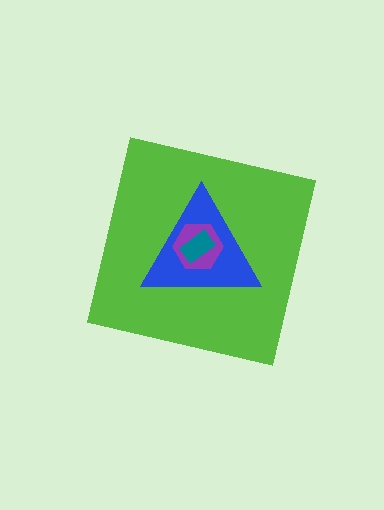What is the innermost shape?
The teal rectangle.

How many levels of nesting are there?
4.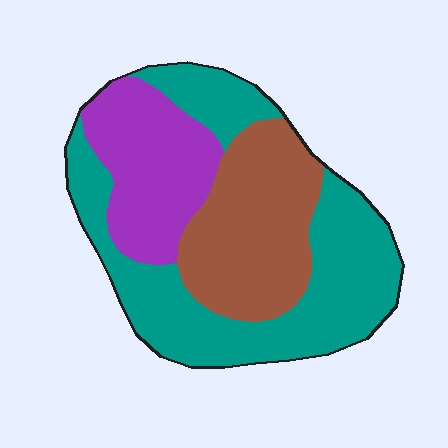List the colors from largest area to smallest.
From largest to smallest: teal, brown, purple.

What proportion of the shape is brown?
Brown covers roughly 30% of the shape.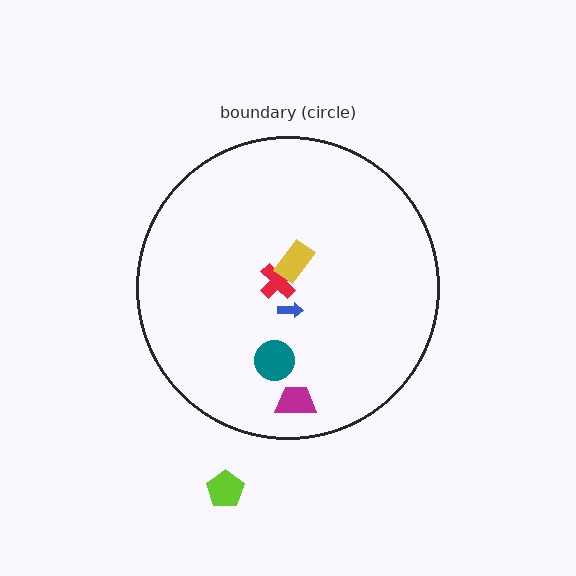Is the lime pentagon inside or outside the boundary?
Outside.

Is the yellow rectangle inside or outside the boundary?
Inside.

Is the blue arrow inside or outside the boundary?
Inside.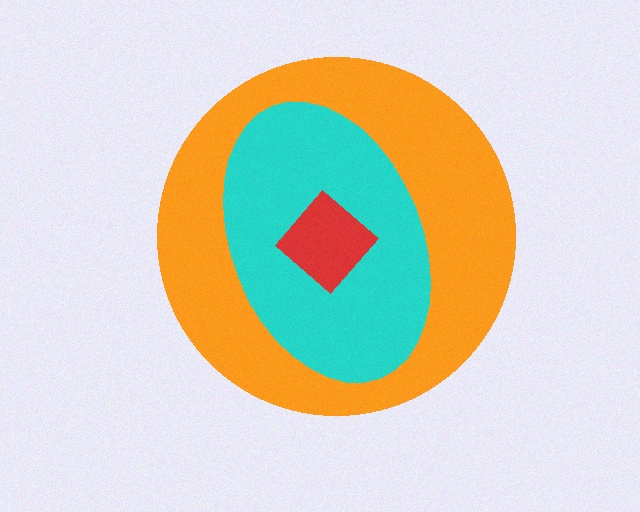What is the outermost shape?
The orange circle.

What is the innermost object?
The red diamond.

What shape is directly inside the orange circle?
The cyan ellipse.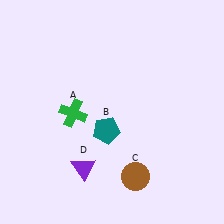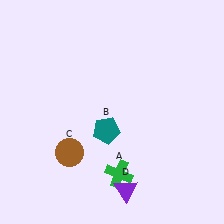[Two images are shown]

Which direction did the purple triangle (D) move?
The purple triangle (D) moved right.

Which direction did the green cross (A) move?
The green cross (A) moved down.